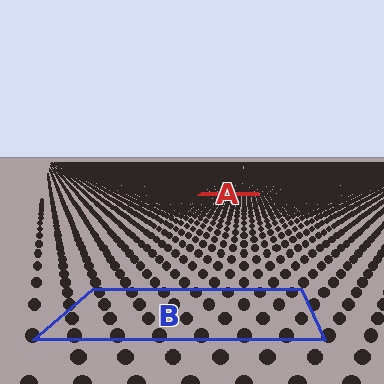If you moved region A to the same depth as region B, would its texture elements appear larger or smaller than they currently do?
They would appear larger. At a closer depth, the same texture elements are projected at a bigger on-screen size.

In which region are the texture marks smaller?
The texture marks are smaller in region A, because it is farther away.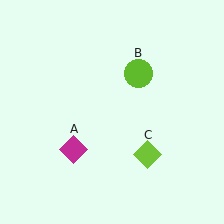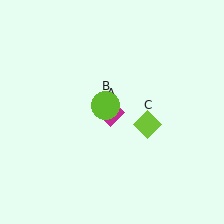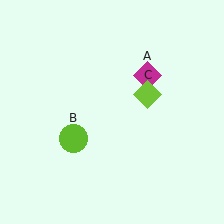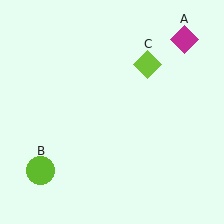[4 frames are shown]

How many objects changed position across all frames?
3 objects changed position: magenta diamond (object A), lime circle (object B), lime diamond (object C).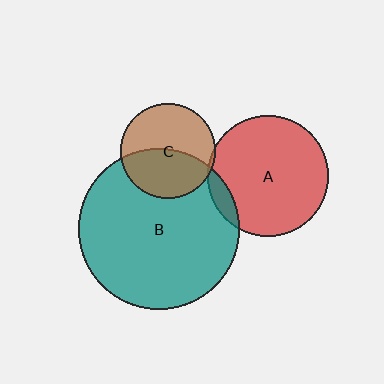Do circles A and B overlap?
Yes.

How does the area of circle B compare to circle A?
Approximately 1.8 times.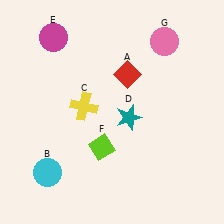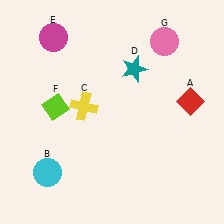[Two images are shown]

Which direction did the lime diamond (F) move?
The lime diamond (F) moved left.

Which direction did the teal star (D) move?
The teal star (D) moved up.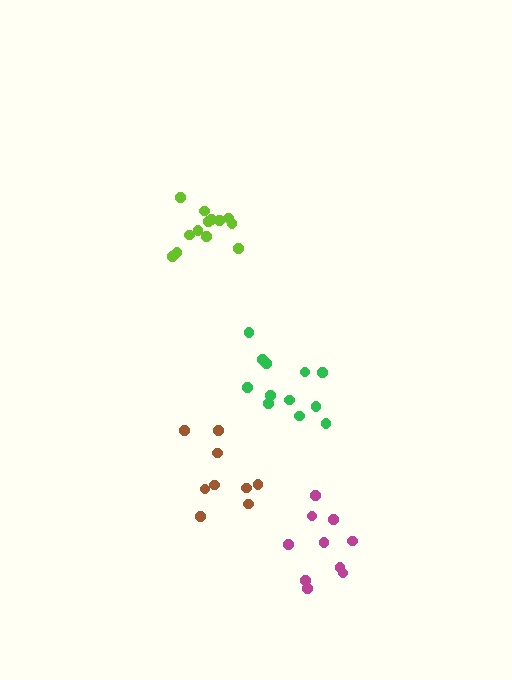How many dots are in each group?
Group 1: 13 dots, Group 2: 9 dots, Group 3: 12 dots, Group 4: 10 dots (44 total).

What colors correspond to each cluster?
The clusters are colored: lime, brown, green, magenta.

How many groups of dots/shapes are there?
There are 4 groups.